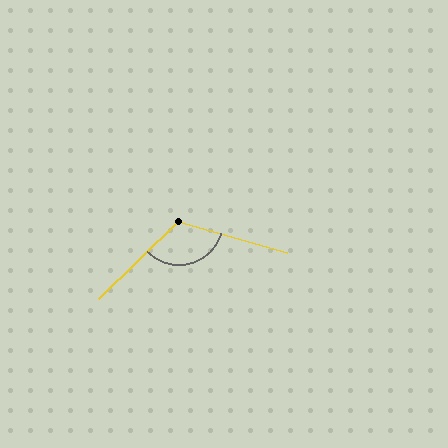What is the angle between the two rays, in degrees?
Approximately 120 degrees.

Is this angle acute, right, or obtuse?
It is obtuse.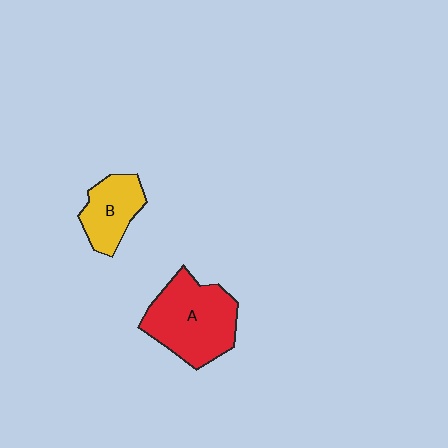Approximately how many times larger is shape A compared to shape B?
Approximately 1.8 times.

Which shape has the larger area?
Shape A (red).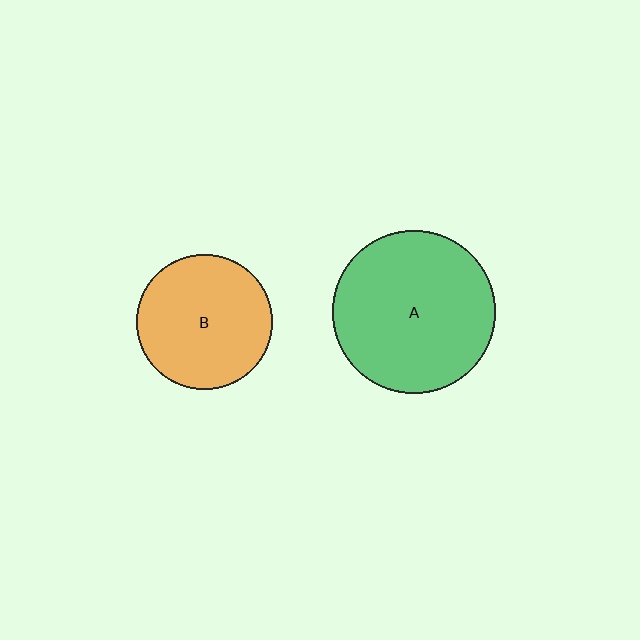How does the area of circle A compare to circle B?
Approximately 1.4 times.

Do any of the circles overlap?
No, none of the circles overlap.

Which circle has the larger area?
Circle A (green).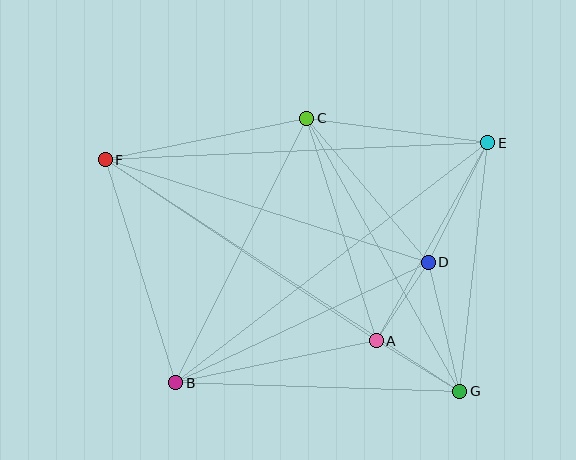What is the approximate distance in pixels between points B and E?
The distance between B and E is approximately 394 pixels.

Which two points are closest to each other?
Points A and D are closest to each other.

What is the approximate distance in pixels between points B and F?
The distance between B and F is approximately 234 pixels.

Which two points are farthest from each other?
Points F and G are farthest from each other.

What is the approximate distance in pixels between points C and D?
The distance between C and D is approximately 188 pixels.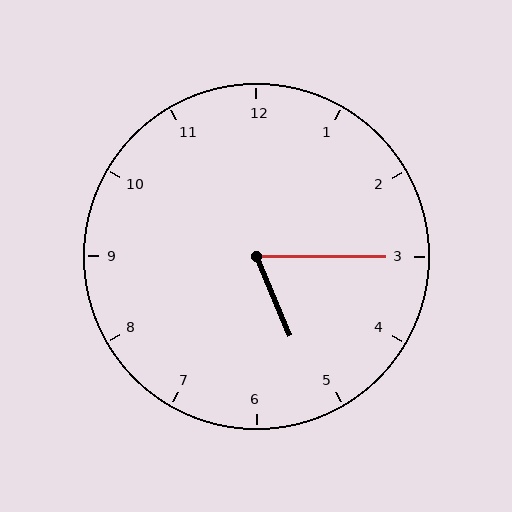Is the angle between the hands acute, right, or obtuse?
It is acute.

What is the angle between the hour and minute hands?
Approximately 68 degrees.